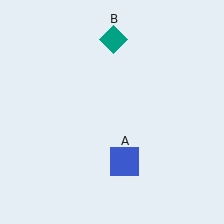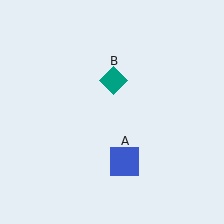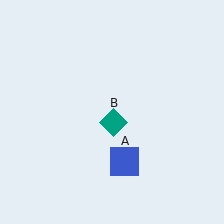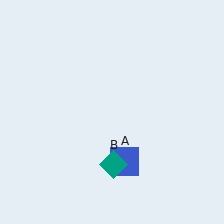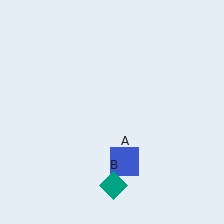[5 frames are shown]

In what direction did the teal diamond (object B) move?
The teal diamond (object B) moved down.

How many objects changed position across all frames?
1 object changed position: teal diamond (object B).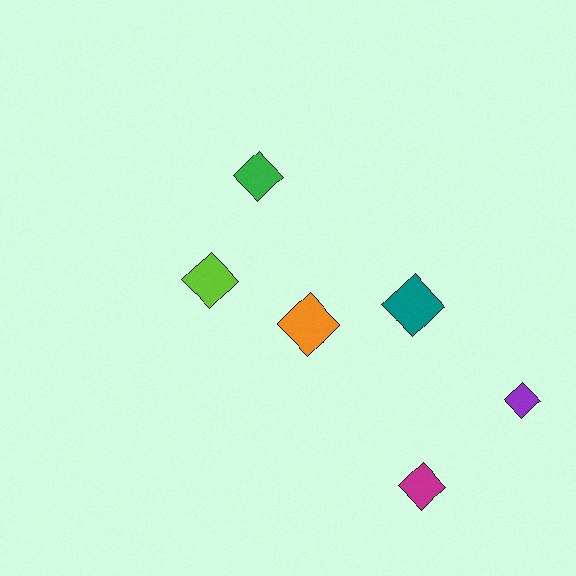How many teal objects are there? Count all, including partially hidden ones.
There is 1 teal object.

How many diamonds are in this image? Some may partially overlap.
There are 6 diamonds.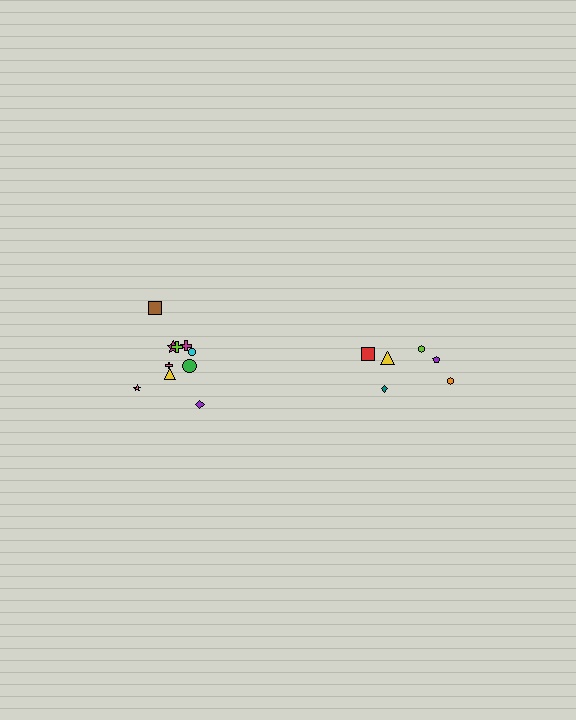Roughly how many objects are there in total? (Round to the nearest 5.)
Roughly 15 objects in total.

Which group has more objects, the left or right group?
The left group.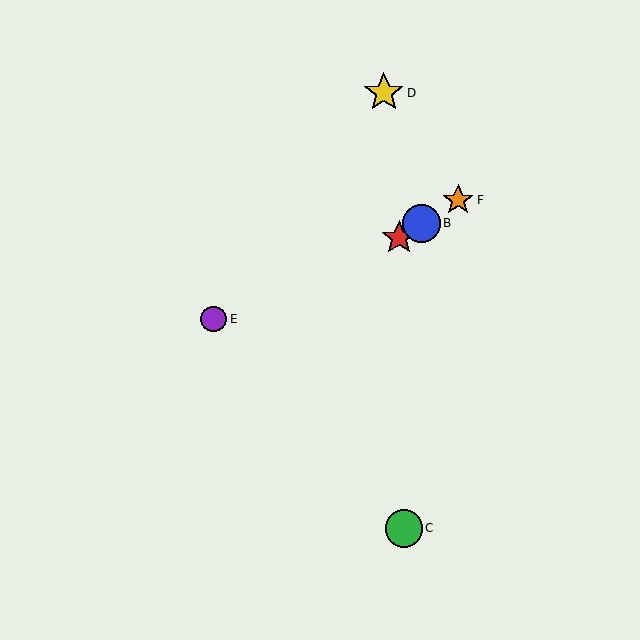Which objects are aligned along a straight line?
Objects A, B, F are aligned along a straight line.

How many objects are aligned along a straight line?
3 objects (A, B, F) are aligned along a straight line.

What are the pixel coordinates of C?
Object C is at (404, 528).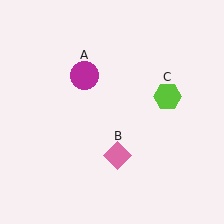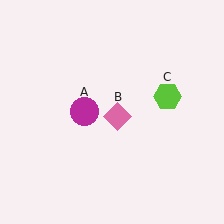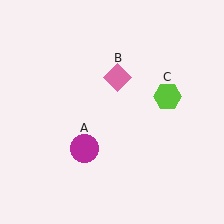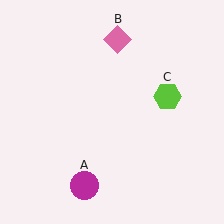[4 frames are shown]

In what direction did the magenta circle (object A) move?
The magenta circle (object A) moved down.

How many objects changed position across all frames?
2 objects changed position: magenta circle (object A), pink diamond (object B).